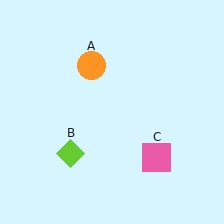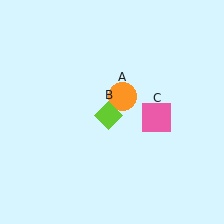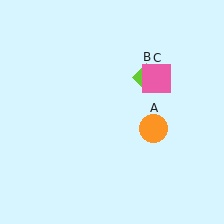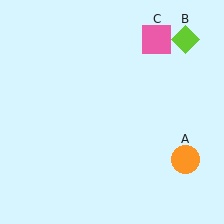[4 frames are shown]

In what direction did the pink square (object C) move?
The pink square (object C) moved up.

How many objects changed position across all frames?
3 objects changed position: orange circle (object A), lime diamond (object B), pink square (object C).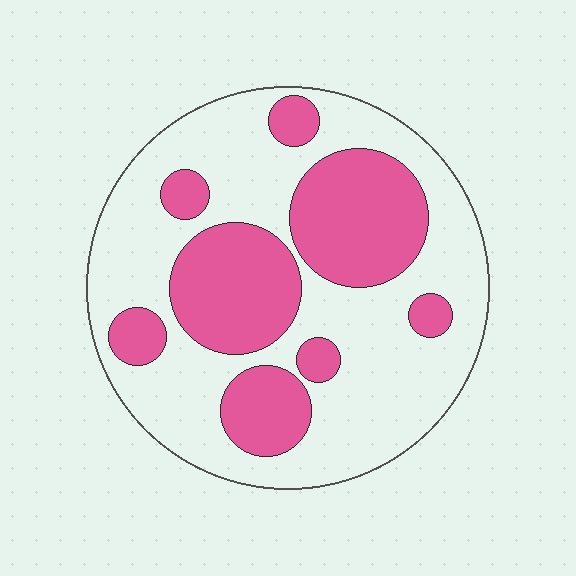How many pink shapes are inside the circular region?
8.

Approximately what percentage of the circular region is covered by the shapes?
Approximately 35%.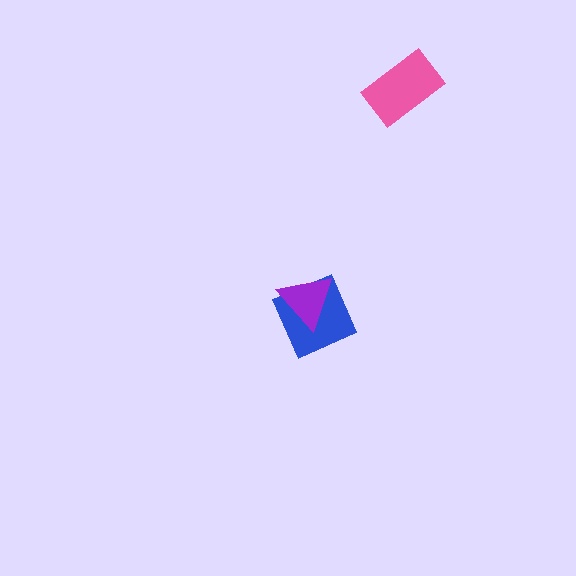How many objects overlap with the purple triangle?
1 object overlaps with the purple triangle.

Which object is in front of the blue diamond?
The purple triangle is in front of the blue diamond.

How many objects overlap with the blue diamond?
1 object overlaps with the blue diamond.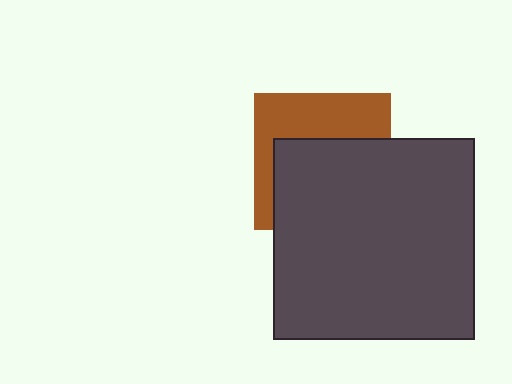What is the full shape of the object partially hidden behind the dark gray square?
The partially hidden object is a brown square.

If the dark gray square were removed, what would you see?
You would see the complete brown square.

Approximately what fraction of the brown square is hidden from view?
Roughly 58% of the brown square is hidden behind the dark gray square.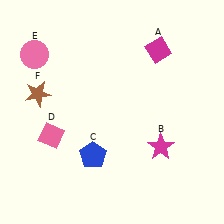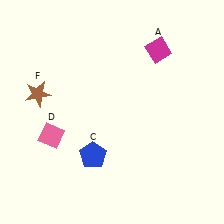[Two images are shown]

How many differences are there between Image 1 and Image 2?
There are 2 differences between the two images.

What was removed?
The magenta star (B), the pink circle (E) were removed in Image 2.